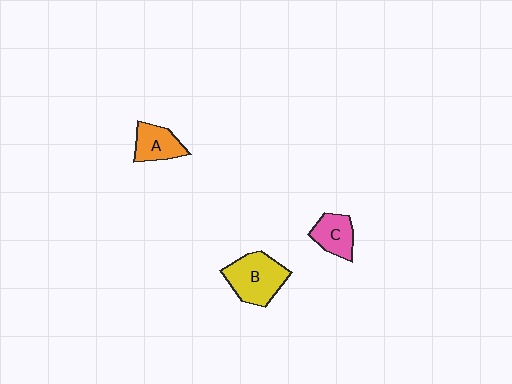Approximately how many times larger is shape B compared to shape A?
Approximately 1.6 times.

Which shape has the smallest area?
Shape C (pink).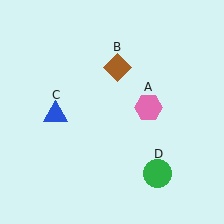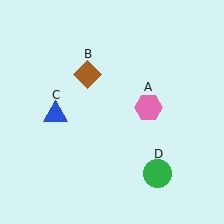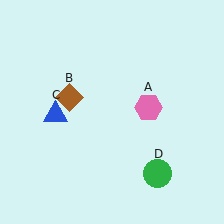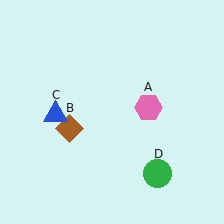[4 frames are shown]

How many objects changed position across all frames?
1 object changed position: brown diamond (object B).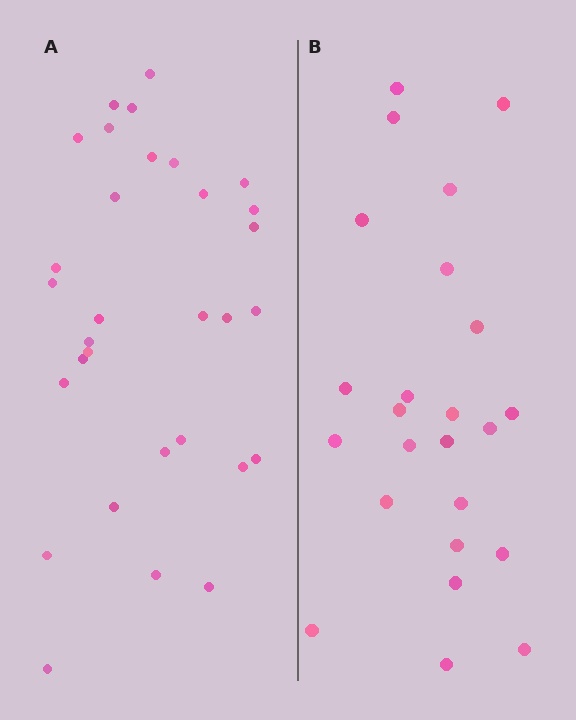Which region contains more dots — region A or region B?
Region A (the left region) has more dots.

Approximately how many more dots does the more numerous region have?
Region A has roughly 8 or so more dots than region B.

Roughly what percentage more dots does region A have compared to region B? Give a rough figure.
About 30% more.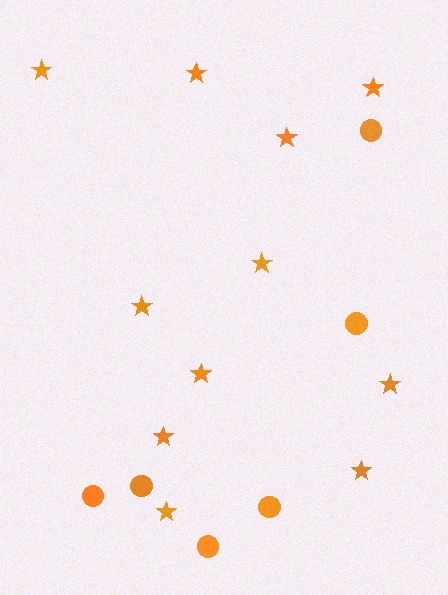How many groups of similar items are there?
There are 2 groups: one group of stars (11) and one group of circles (6).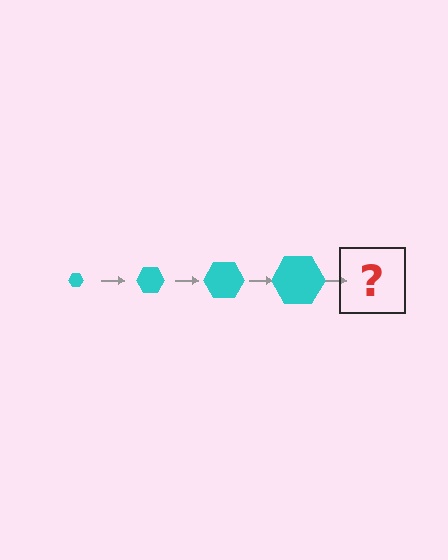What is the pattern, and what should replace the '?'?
The pattern is that the hexagon gets progressively larger each step. The '?' should be a cyan hexagon, larger than the previous one.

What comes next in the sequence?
The next element should be a cyan hexagon, larger than the previous one.